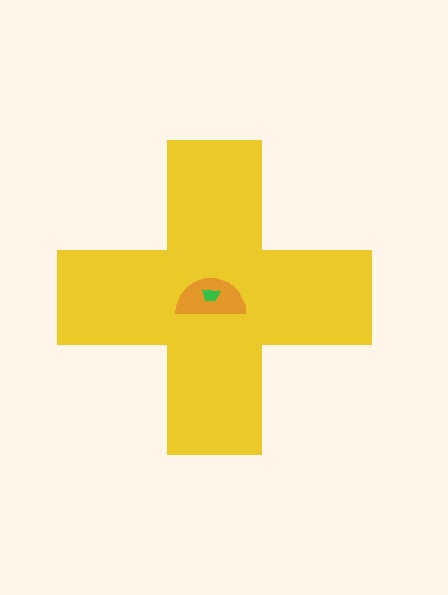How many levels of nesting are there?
3.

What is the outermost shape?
The yellow cross.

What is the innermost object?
The green trapezoid.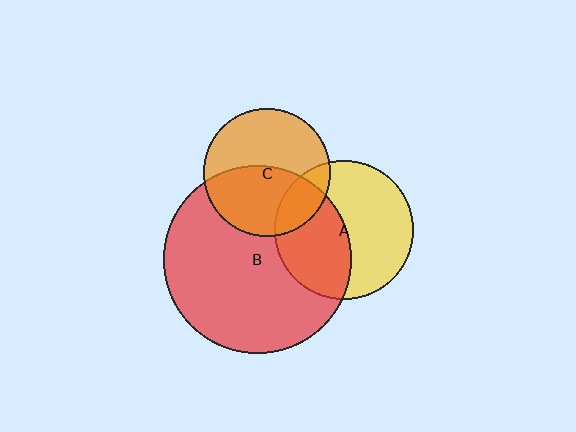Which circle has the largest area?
Circle B (red).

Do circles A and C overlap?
Yes.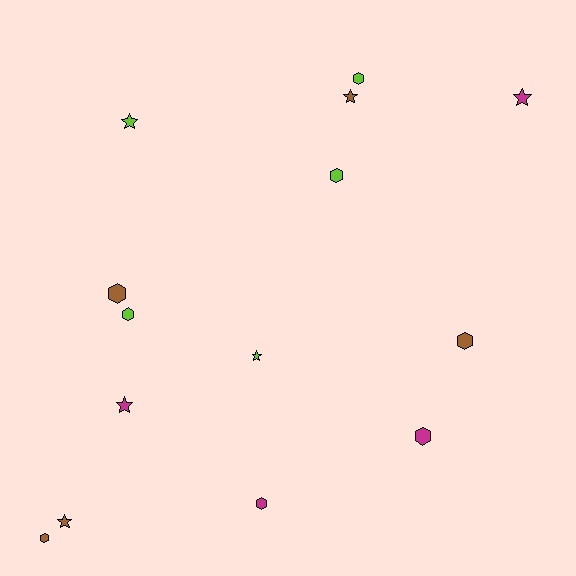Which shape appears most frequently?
Hexagon, with 8 objects.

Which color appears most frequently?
Brown, with 5 objects.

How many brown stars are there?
There are 2 brown stars.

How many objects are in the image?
There are 14 objects.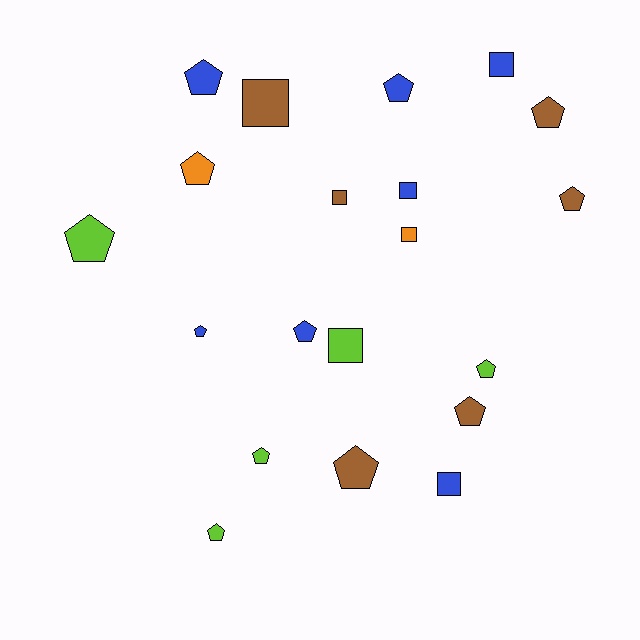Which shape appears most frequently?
Pentagon, with 13 objects.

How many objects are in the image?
There are 20 objects.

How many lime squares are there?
There is 1 lime square.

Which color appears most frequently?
Blue, with 7 objects.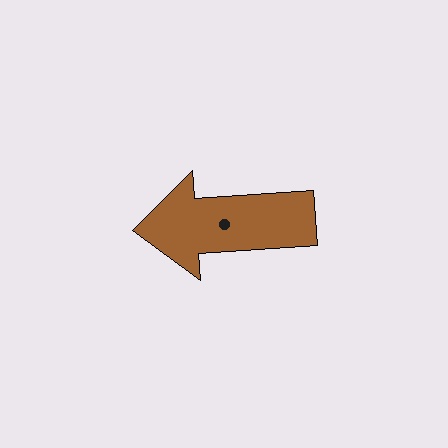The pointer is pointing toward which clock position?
Roughly 9 o'clock.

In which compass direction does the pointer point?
West.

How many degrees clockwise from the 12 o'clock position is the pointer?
Approximately 266 degrees.